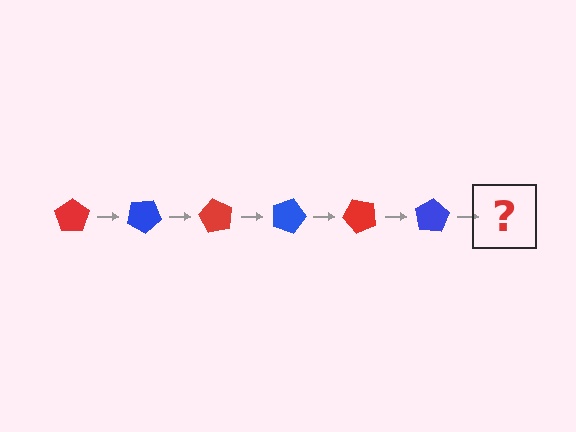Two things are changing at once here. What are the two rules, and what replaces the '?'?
The two rules are that it rotates 30 degrees each step and the color cycles through red and blue. The '?' should be a red pentagon, rotated 180 degrees from the start.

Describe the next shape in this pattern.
It should be a red pentagon, rotated 180 degrees from the start.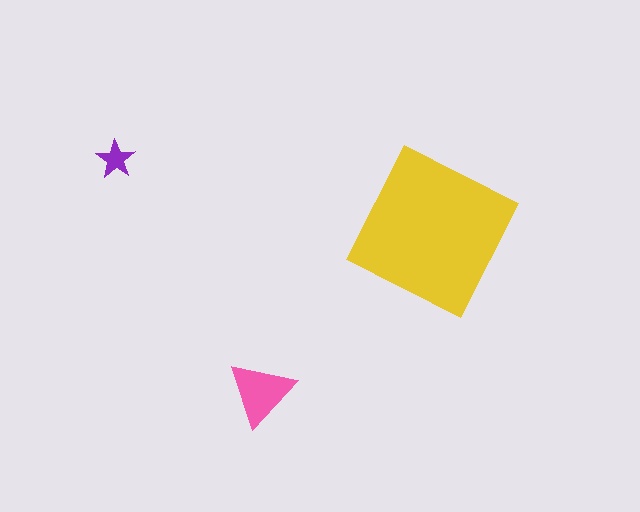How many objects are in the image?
There are 3 objects in the image.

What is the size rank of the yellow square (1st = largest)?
1st.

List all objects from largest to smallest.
The yellow square, the pink triangle, the purple star.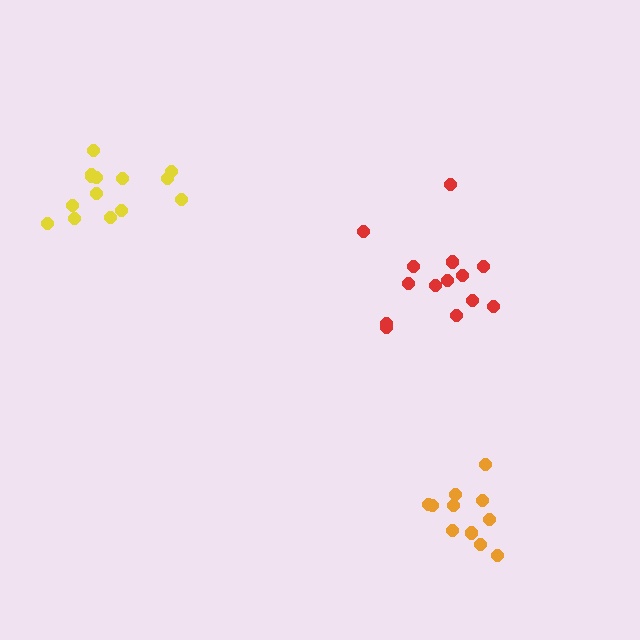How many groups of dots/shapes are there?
There are 3 groups.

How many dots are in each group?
Group 1: 11 dots, Group 2: 14 dots, Group 3: 14 dots (39 total).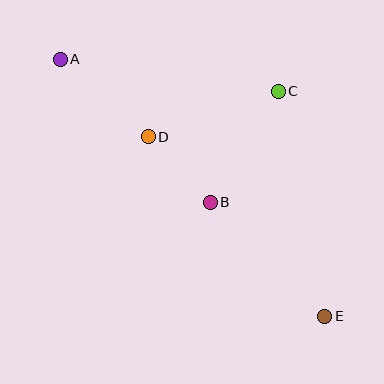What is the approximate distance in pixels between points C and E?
The distance between C and E is approximately 230 pixels.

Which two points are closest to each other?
Points B and D are closest to each other.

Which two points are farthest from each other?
Points A and E are farthest from each other.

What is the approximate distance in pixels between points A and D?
The distance between A and D is approximately 117 pixels.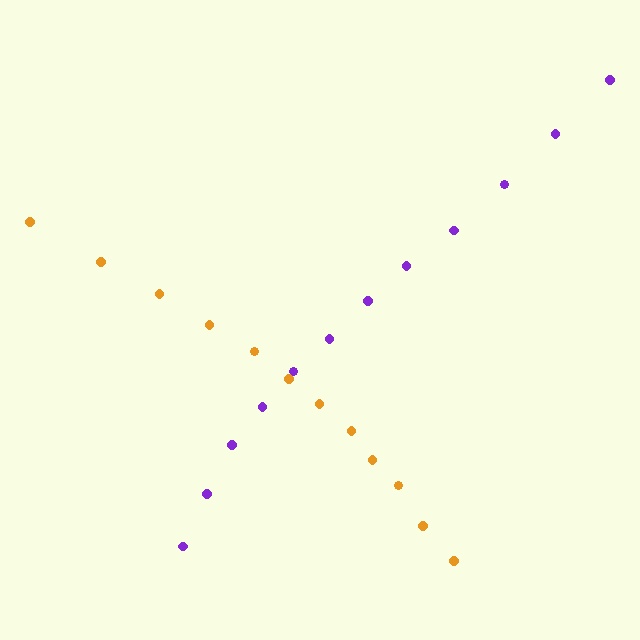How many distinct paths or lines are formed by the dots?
There are 2 distinct paths.